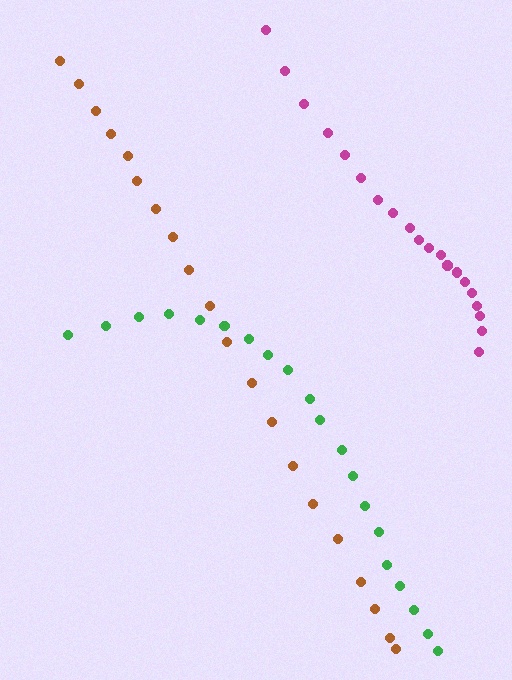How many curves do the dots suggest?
There are 3 distinct paths.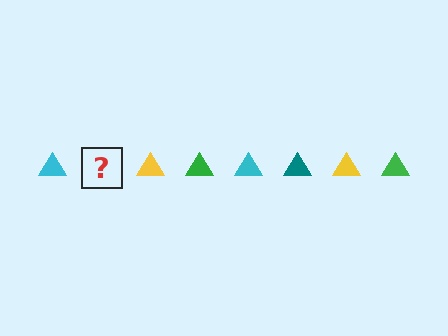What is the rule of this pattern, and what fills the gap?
The rule is that the pattern cycles through cyan, teal, yellow, green triangles. The gap should be filled with a teal triangle.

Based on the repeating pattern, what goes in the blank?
The blank should be a teal triangle.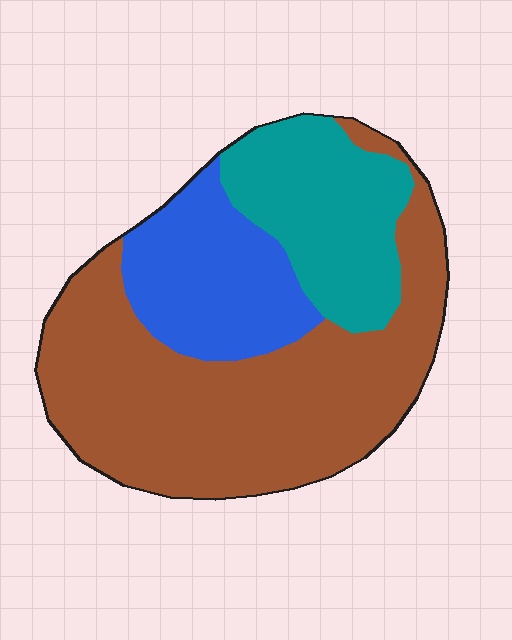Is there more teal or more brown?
Brown.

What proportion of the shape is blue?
Blue takes up about one fifth (1/5) of the shape.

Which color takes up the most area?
Brown, at roughly 55%.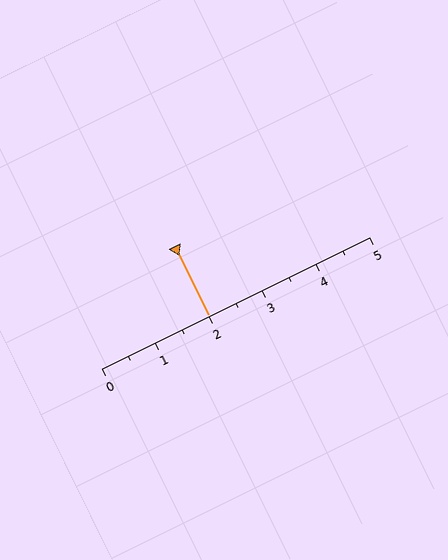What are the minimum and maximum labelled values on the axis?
The axis runs from 0 to 5.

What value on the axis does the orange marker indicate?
The marker indicates approximately 2.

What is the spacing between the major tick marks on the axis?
The major ticks are spaced 1 apart.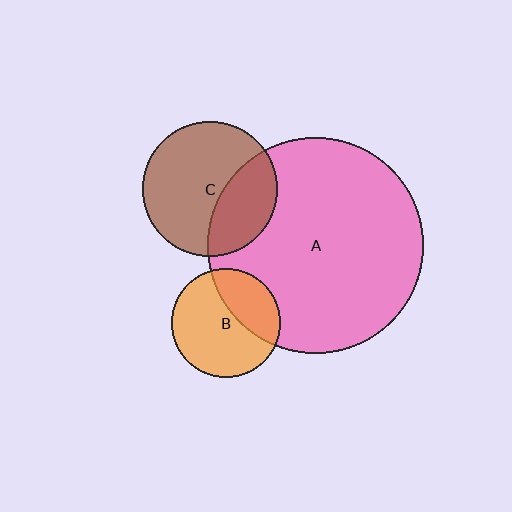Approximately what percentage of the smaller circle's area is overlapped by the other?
Approximately 35%.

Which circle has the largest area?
Circle A (pink).